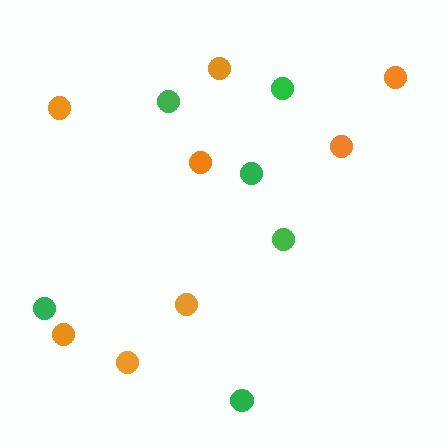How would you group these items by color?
There are 2 groups: one group of green circles (6) and one group of orange circles (8).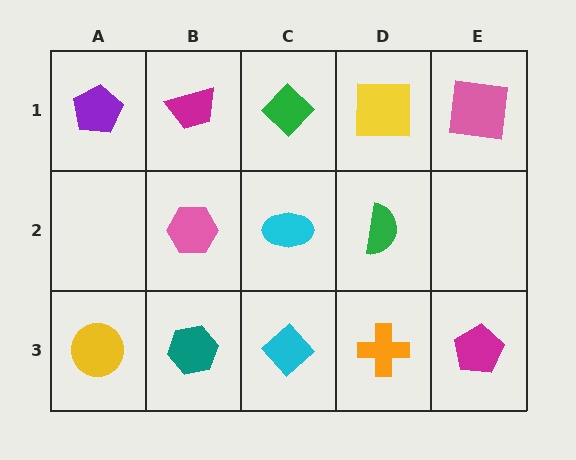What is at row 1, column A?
A purple pentagon.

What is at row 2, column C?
A cyan ellipse.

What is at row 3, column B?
A teal hexagon.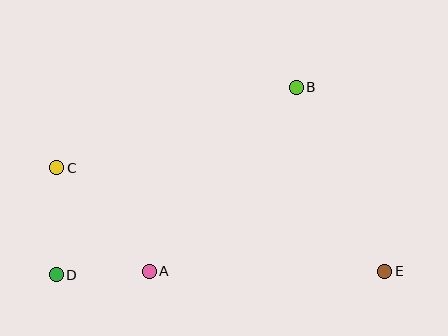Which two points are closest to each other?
Points A and D are closest to each other.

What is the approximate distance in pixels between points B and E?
The distance between B and E is approximately 204 pixels.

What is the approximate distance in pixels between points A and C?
The distance between A and C is approximately 139 pixels.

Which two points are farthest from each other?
Points C and E are farthest from each other.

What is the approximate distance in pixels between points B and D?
The distance between B and D is approximately 304 pixels.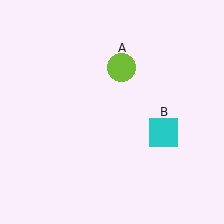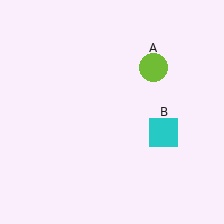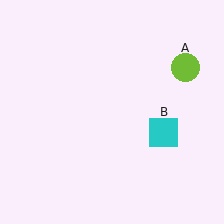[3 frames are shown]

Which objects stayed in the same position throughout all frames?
Cyan square (object B) remained stationary.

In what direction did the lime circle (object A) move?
The lime circle (object A) moved right.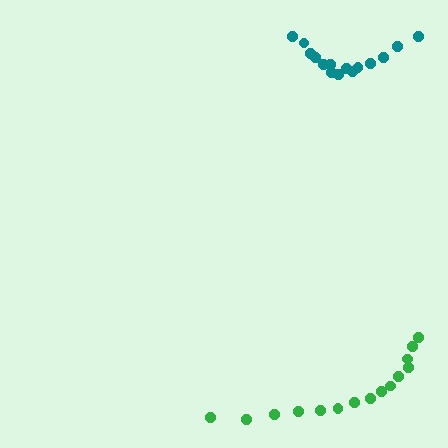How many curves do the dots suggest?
There are 2 distinct paths.